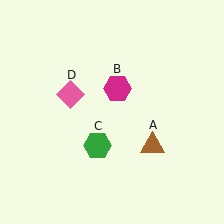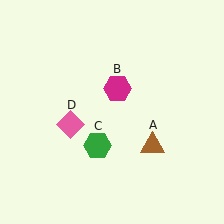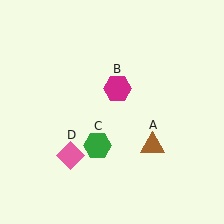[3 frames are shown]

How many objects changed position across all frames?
1 object changed position: pink diamond (object D).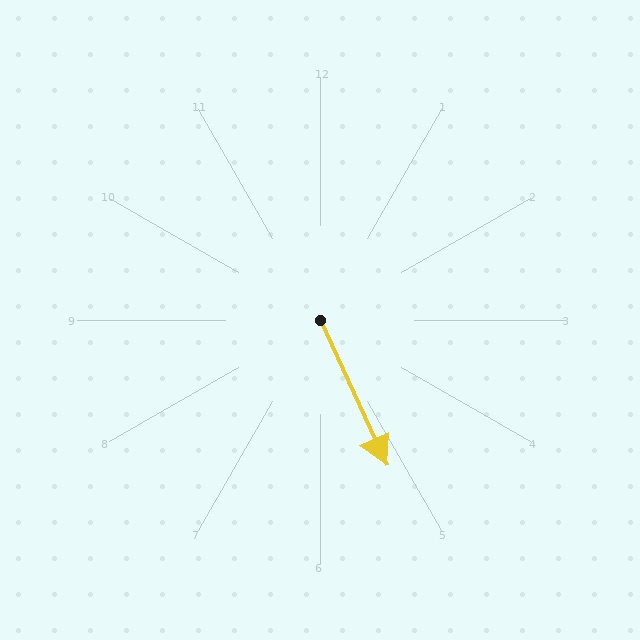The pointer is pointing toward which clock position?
Roughly 5 o'clock.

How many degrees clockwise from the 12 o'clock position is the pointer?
Approximately 155 degrees.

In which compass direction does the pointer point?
Southeast.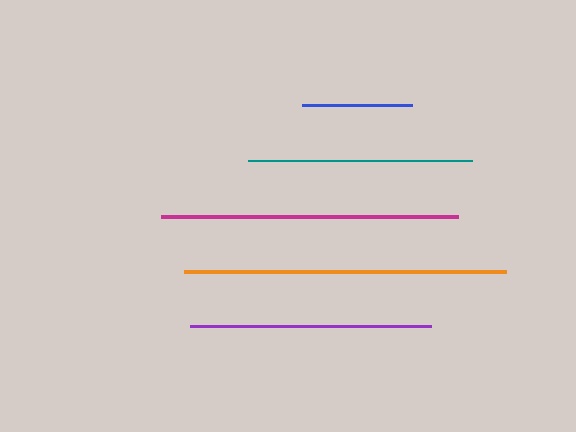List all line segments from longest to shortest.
From longest to shortest: orange, magenta, purple, teal, blue.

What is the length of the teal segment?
The teal segment is approximately 224 pixels long.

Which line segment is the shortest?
The blue line is the shortest at approximately 110 pixels.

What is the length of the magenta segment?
The magenta segment is approximately 297 pixels long.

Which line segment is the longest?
The orange line is the longest at approximately 322 pixels.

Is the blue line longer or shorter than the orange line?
The orange line is longer than the blue line.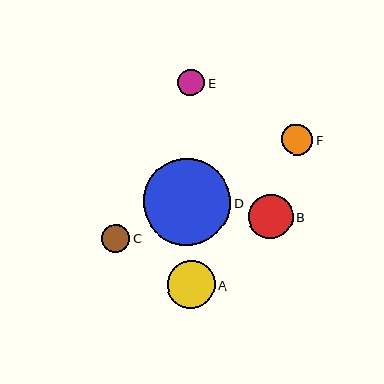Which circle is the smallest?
Circle E is the smallest with a size of approximately 27 pixels.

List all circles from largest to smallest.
From largest to smallest: D, A, B, F, C, E.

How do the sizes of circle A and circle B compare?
Circle A and circle B are approximately the same size.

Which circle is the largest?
Circle D is the largest with a size of approximately 87 pixels.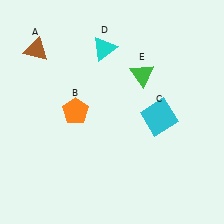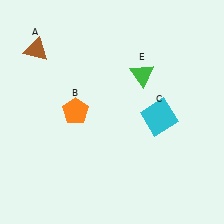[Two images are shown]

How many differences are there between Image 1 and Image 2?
There is 1 difference between the two images.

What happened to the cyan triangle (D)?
The cyan triangle (D) was removed in Image 2. It was in the top-left area of Image 1.